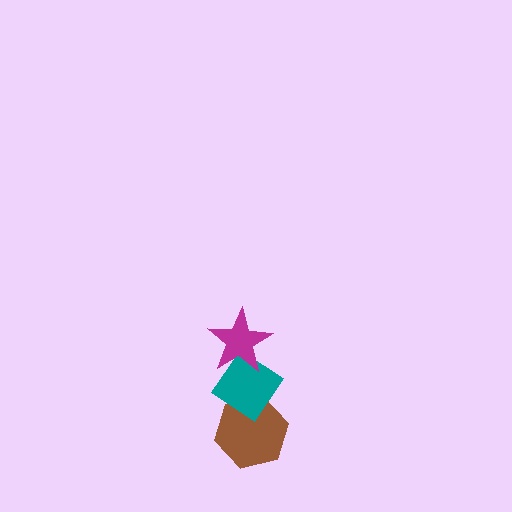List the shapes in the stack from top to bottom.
From top to bottom: the magenta star, the teal diamond, the brown hexagon.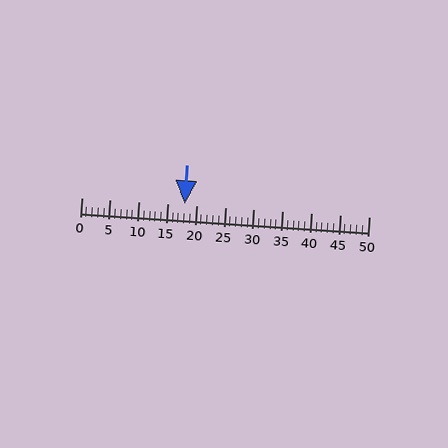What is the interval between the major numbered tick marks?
The major tick marks are spaced 5 units apart.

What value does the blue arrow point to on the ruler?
The blue arrow points to approximately 18.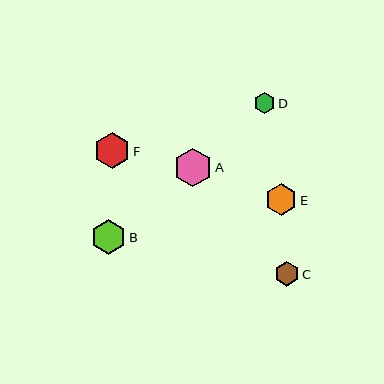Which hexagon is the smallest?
Hexagon D is the smallest with a size of approximately 21 pixels.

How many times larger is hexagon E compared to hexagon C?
Hexagon E is approximately 1.3 times the size of hexagon C.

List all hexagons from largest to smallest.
From largest to smallest: A, F, B, E, C, D.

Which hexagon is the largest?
Hexagon A is the largest with a size of approximately 38 pixels.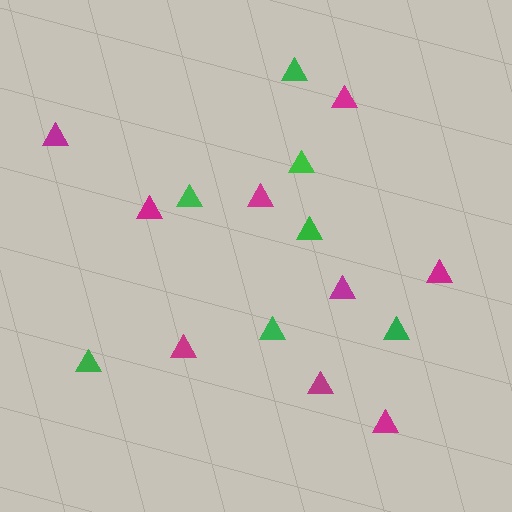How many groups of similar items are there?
There are 2 groups: one group of green triangles (7) and one group of magenta triangles (9).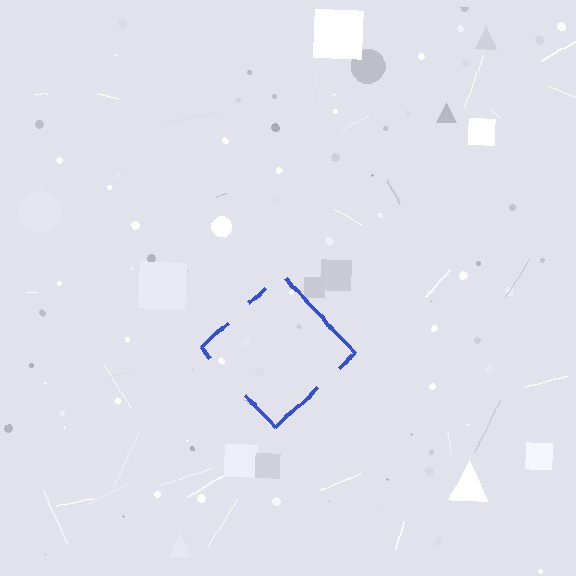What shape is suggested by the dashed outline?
The dashed outline suggests a diamond.